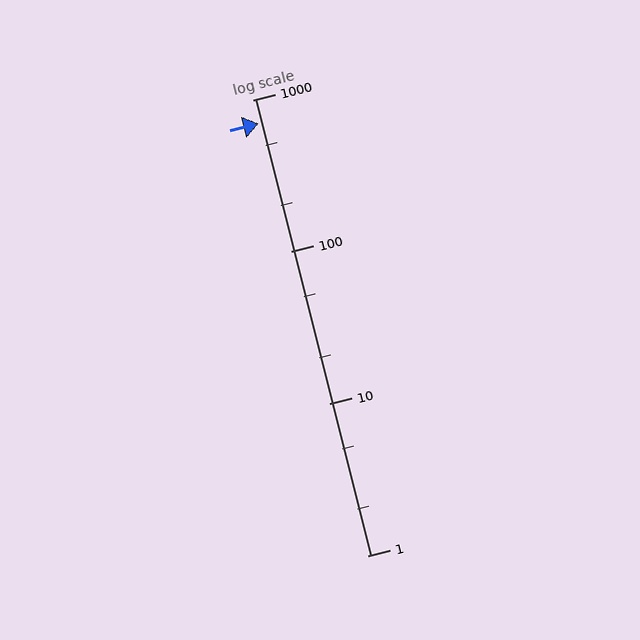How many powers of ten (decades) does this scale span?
The scale spans 3 decades, from 1 to 1000.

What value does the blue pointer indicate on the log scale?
The pointer indicates approximately 700.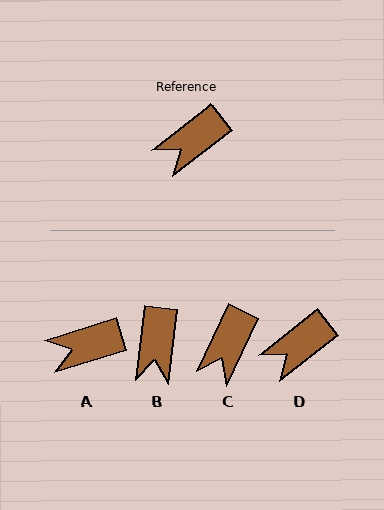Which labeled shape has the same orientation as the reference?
D.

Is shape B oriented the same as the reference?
No, it is off by about 45 degrees.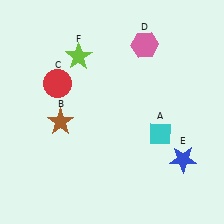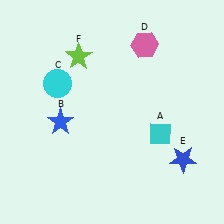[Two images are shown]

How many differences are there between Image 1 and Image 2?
There are 2 differences between the two images.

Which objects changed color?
B changed from brown to blue. C changed from red to cyan.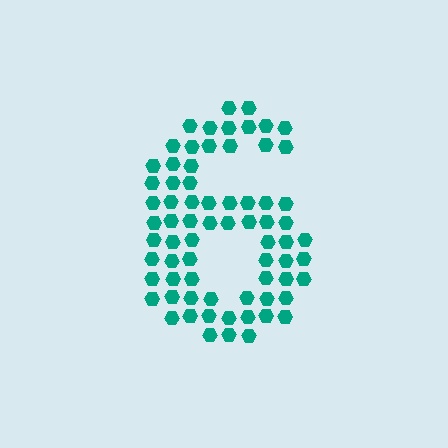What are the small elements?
The small elements are hexagons.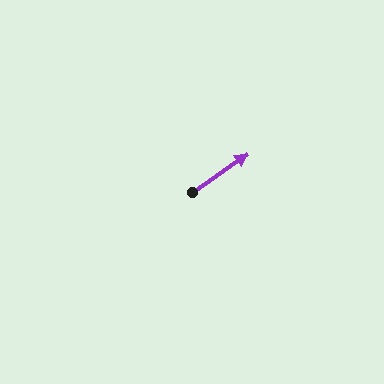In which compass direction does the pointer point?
Northeast.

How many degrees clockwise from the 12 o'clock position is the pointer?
Approximately 55 degrees.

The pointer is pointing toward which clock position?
Roughly 2 o'clock.